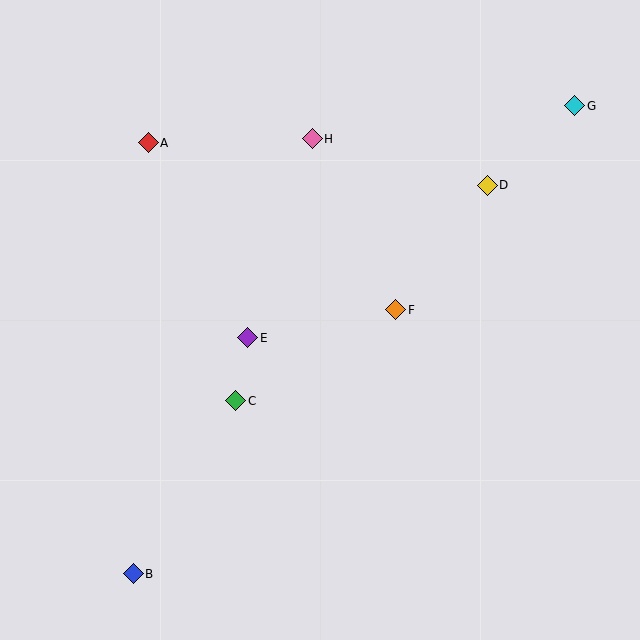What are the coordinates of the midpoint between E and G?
The midpoint between E and G is at (411, 222).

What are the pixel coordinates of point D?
Point D is at (487, 186).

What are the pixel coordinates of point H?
Point H is at (312, 139).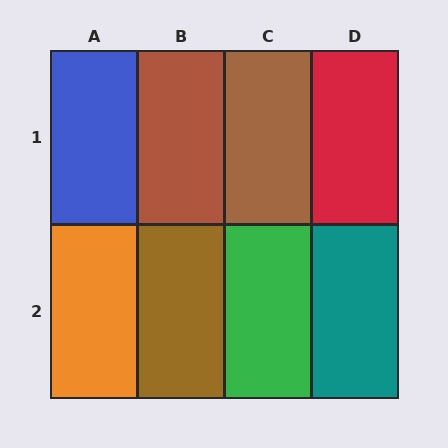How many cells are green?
1 cell is green.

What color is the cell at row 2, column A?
Orange.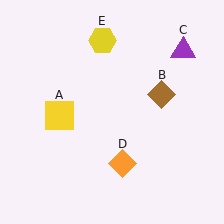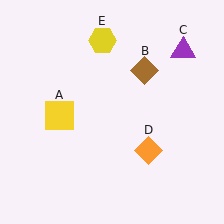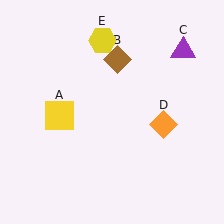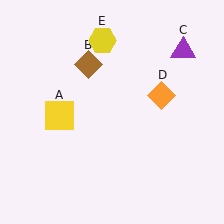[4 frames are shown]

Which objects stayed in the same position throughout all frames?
Yellow square (object A) and purple triangle (object C) and yellow hexagon (object E) remained stationary.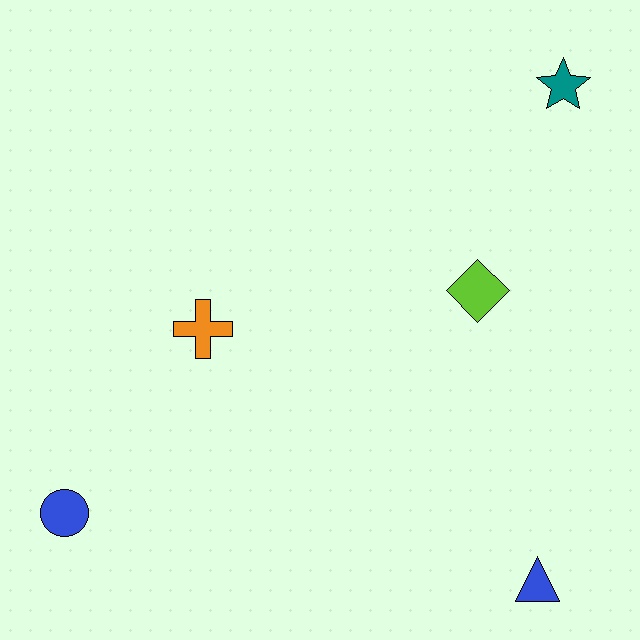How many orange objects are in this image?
There is 1 orange object.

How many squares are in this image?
There are no squares.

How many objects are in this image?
There are 5 objects.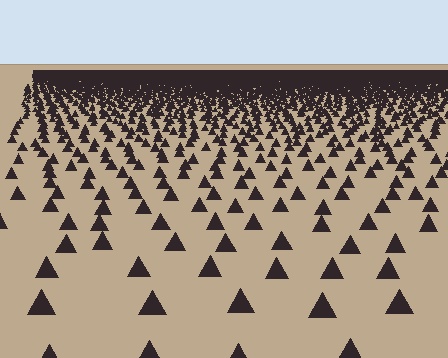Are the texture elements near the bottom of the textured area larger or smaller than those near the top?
Larger. Near the bottom, elements are closer to the viewer and appear at a bigger on-screen size.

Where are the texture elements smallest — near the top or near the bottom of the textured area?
Near the top.